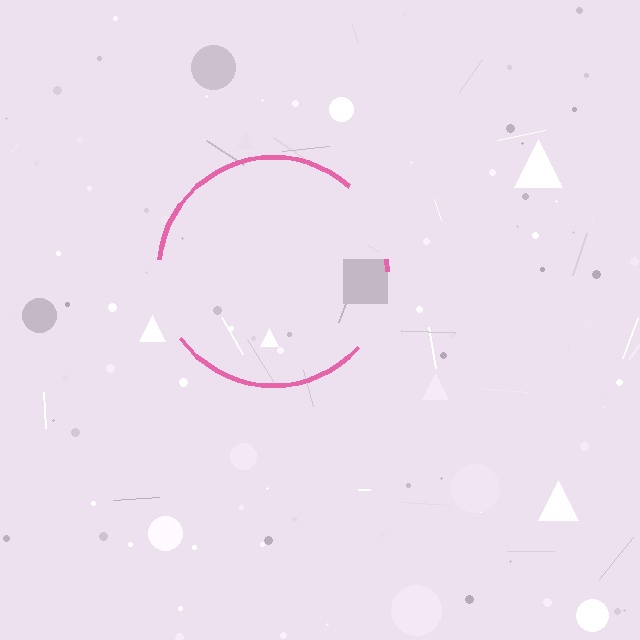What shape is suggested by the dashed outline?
The dashed outline suggests a circle.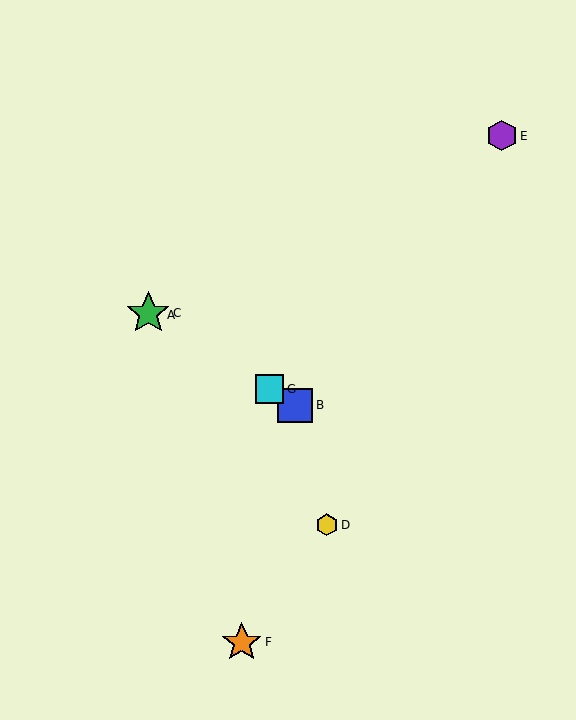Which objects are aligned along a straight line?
Objects A, B, C, G are aligned along a straight line.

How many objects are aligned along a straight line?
4 objects (A, B, C, G) are aligned along a straight line.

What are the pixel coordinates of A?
Object A is at (151, 315).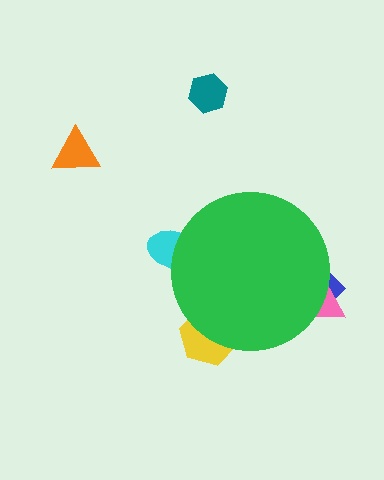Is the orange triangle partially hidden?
No, the orange triangle is fully visible.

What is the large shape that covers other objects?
A green circle.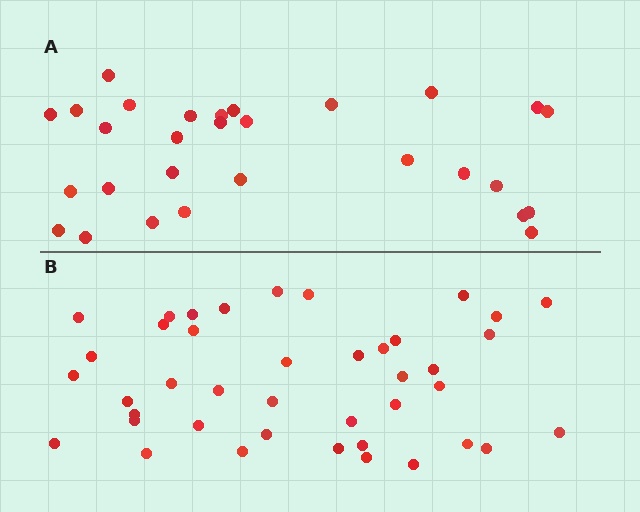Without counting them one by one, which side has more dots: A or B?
Region B (the bottom region) has more dots.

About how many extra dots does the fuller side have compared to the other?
Region B has roughly 12 or so more dots than region A.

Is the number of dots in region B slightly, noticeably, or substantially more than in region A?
Region B has noticeably more, but not dramatically so. The ratio is roughly 1.4 to 1.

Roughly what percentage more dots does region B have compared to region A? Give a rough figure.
About 40% more.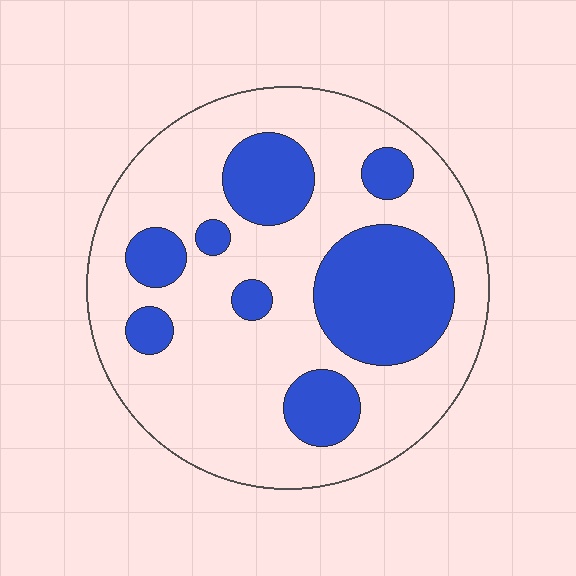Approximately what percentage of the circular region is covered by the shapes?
Approximately 30%.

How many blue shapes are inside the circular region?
8.